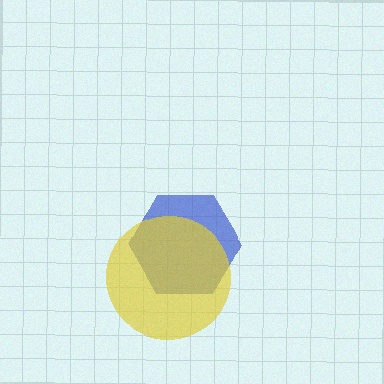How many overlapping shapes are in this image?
There are 2 overlapping shapes in the image.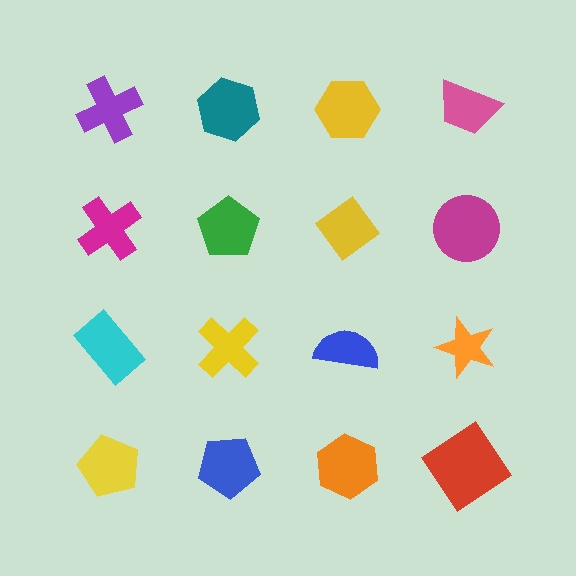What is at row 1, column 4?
A pink trapezoid.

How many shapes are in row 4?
4 shapes.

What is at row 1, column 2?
A teal hexagon.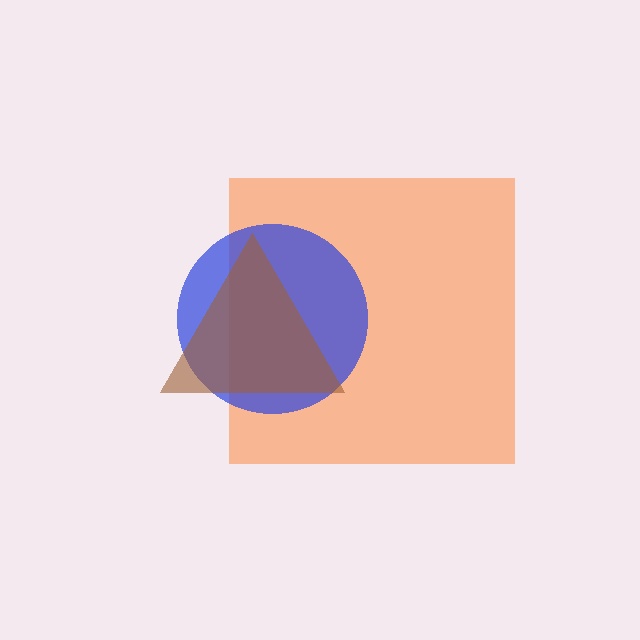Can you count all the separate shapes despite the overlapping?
Yes, there are 3 separate shapes.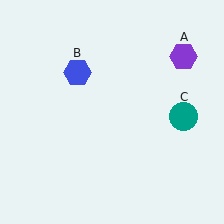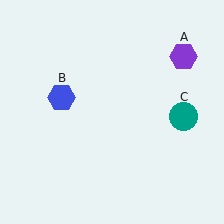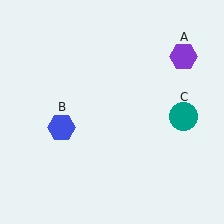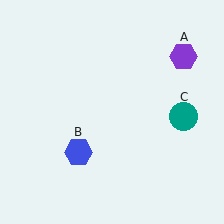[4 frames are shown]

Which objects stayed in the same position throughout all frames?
Purple hexagon (object A) and teal circle (object C) remained stationary.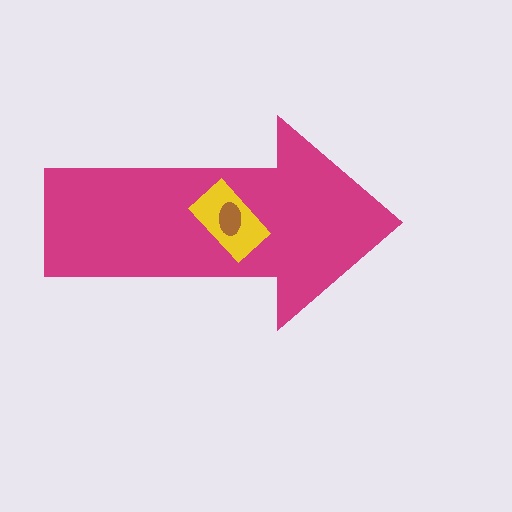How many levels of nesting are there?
3.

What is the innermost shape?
The brown ellipse.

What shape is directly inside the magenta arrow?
The yellow rectangle.